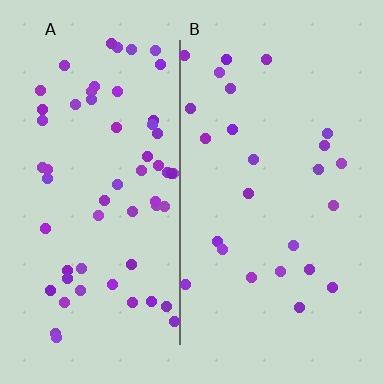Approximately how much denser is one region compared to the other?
Approximately 2.4× — region A over region B.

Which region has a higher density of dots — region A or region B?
A (the left).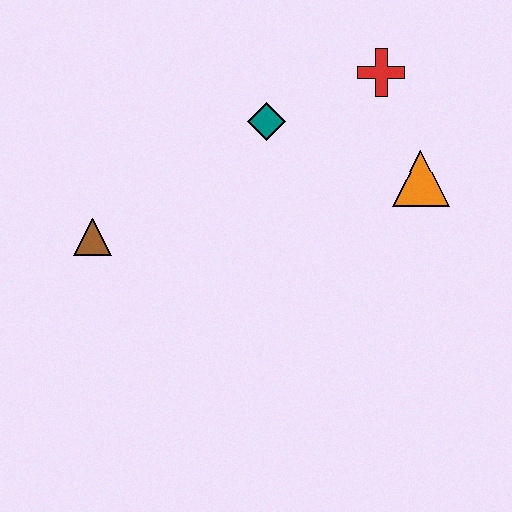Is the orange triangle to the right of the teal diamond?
Yes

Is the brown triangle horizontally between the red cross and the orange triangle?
No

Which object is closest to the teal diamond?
The red cross is closest to the teal diamond.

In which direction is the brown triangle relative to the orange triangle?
The brown triangle is to the left of the orange triangle.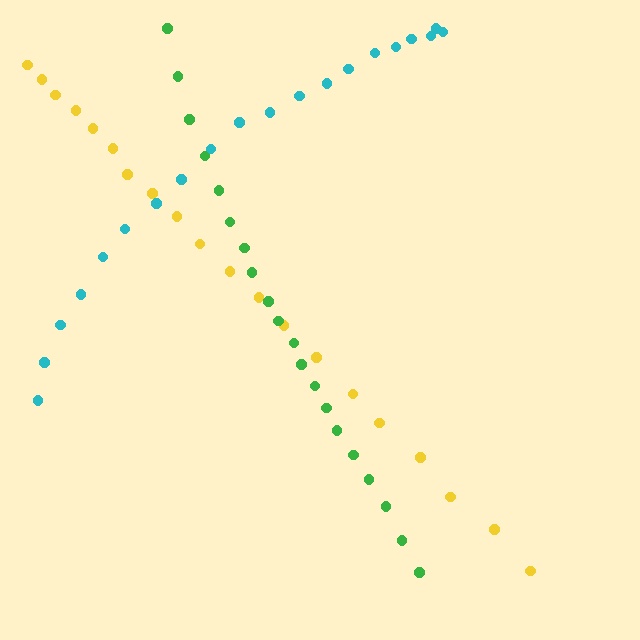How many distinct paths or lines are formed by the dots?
There are 3 distinct paths.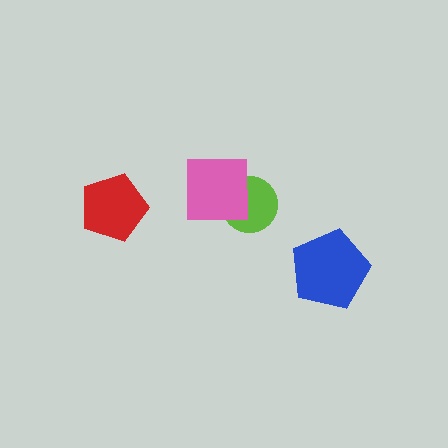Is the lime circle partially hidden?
Yes, it is partially covered by another shape.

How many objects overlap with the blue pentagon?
0 objects overlap with the blue pentagon.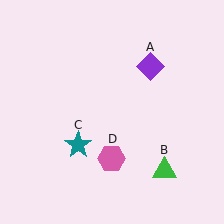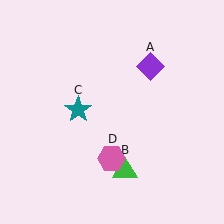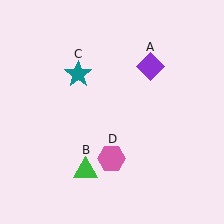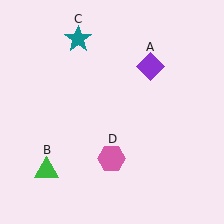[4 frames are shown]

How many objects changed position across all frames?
2 objects changed position: green triangle (object B), teal star (object C).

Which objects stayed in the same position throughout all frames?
Purple diamond (object A) and pink hexagon (object D) remained stationary.